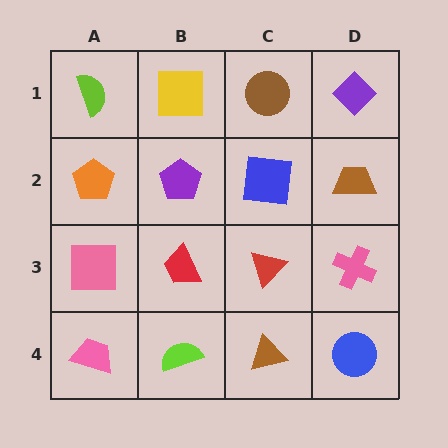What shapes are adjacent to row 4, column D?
A pink cross (row 3, column D), a brown triangle (row 4, column C).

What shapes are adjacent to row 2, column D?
A purple diamond (row 1, column D), a pink cross (row 3, column D), a blue square (row 2, column C).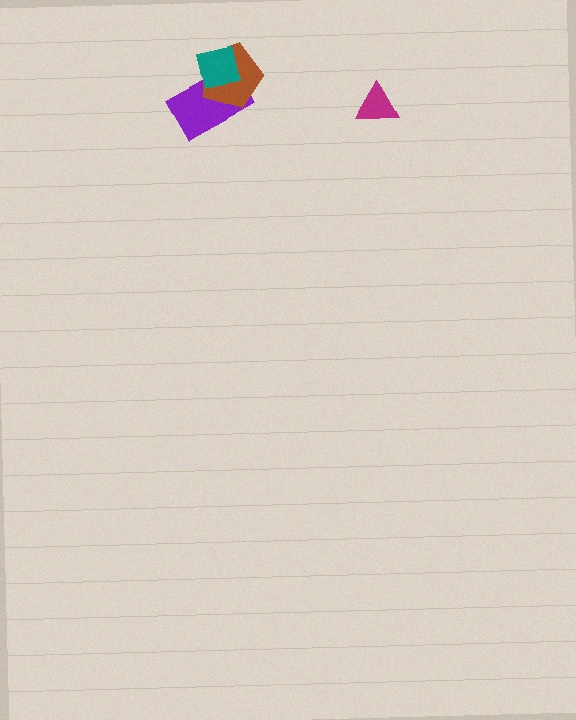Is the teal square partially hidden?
No, no other shape covers it.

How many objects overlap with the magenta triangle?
0 objects overlap with the magenta triangle.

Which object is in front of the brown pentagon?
The teal square is in front of the brown pentagon.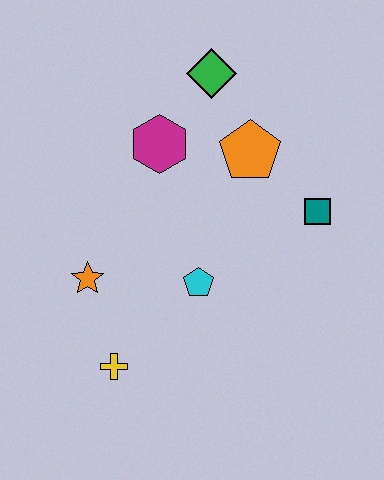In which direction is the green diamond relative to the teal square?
The green diamond is above the teal square.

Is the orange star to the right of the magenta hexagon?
No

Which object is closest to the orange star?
The yellow cross is closest to the orange star.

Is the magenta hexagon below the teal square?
No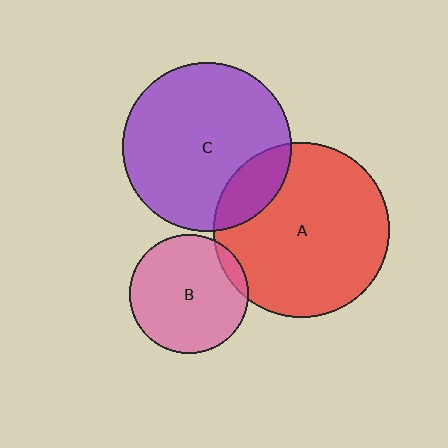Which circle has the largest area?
Circle A (red).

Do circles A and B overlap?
Yes.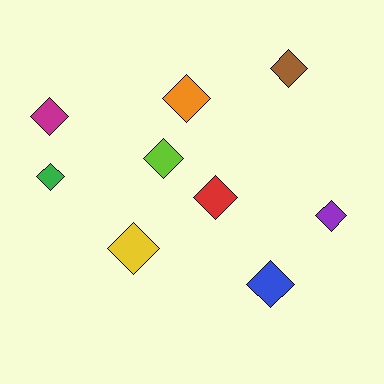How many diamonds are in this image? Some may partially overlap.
There are 9 diamonds.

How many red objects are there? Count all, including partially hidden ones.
There is 1 red object.